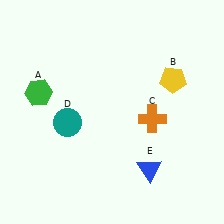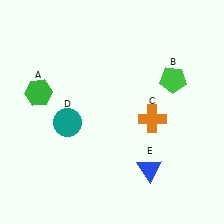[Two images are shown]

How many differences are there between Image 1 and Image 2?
There is 1 difference between the two images.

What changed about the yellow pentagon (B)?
In Image 1, B is yellow. In Image 2, it changed to green.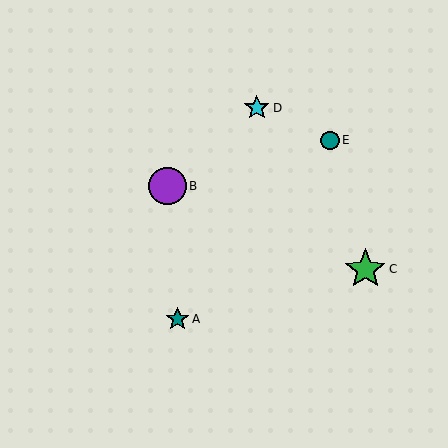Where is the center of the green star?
The center of the green star is at (365, 269).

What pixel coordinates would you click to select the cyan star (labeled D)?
Click at (257, 108) to select the cyan star D.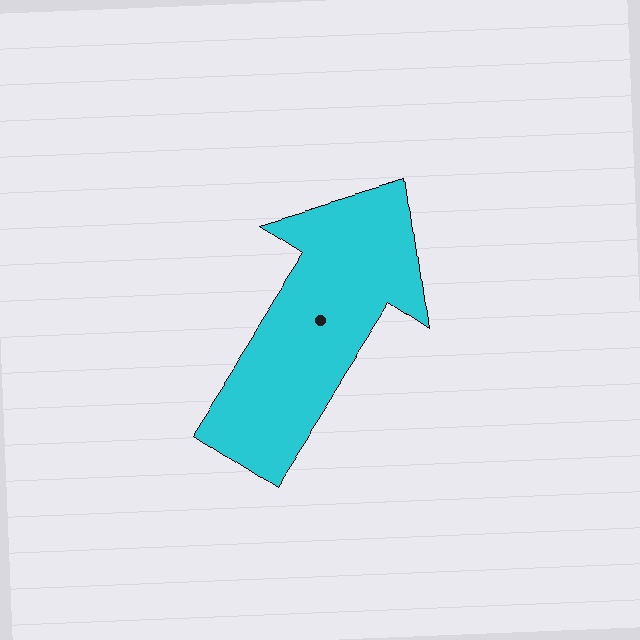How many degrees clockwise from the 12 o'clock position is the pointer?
Approximately 33 degrees.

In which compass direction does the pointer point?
Northeast.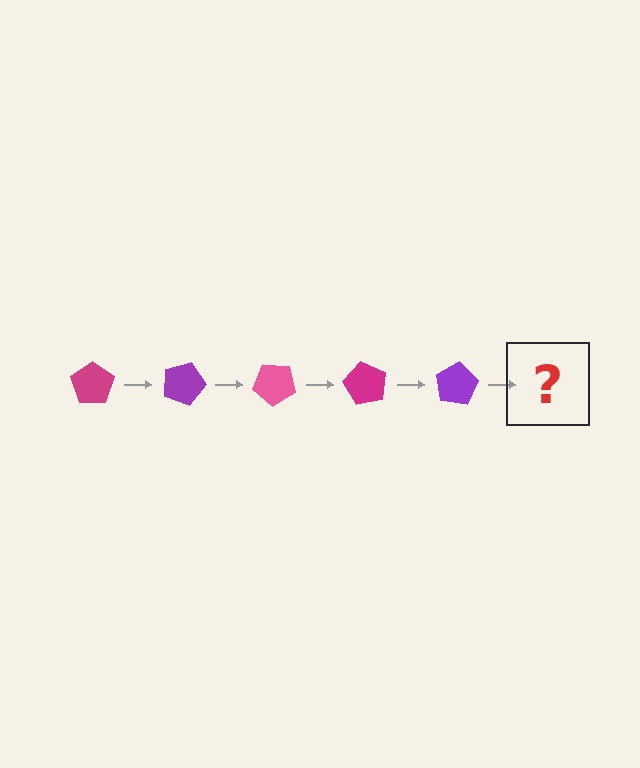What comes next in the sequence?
The next element should be a pink pentagon, rotated 100 degrees from the start.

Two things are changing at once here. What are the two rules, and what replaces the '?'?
The two rules are that it rotates 20 degrees each step and the color cycles through magenta, purple, and pink. The '?' should be a pink pentagon, rotated 100 degrees from the start.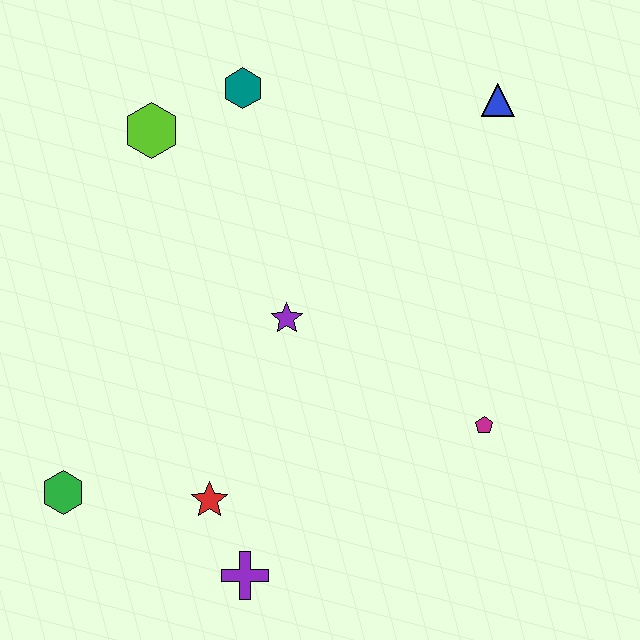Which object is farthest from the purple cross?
The blue triangle is farthest from the purple cross.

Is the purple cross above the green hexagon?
No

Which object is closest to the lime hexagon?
The teal hexagon is closest to the lime hexagon.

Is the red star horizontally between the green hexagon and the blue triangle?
Yes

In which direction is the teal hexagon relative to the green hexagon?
The teal hexagon is above the green hexagon.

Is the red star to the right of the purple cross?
No